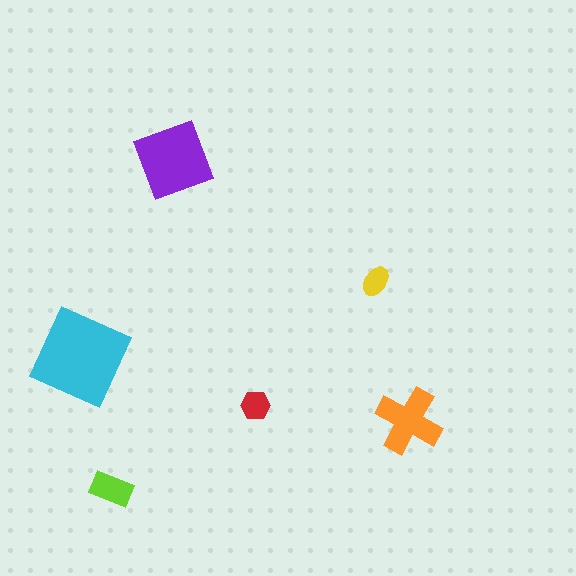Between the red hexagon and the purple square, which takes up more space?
The purple square.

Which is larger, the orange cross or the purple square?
The purple square.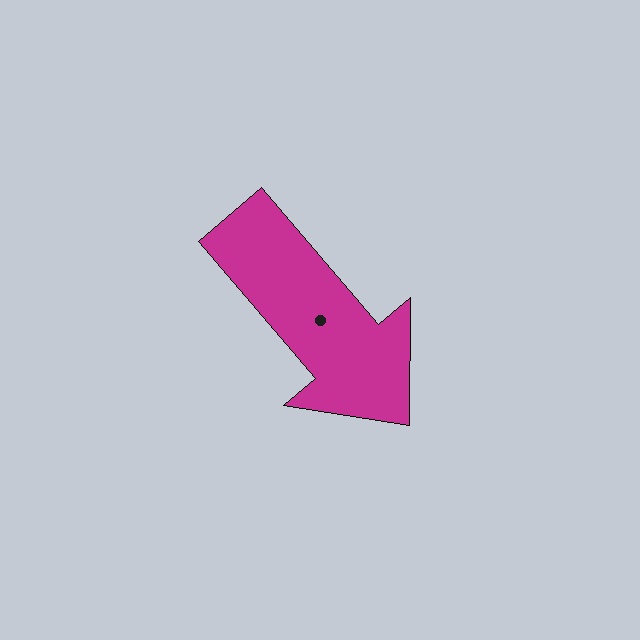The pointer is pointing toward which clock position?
Roughly 5 o'clock.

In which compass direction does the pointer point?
Southeast.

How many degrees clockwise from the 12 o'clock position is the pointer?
Approximately 140 degrees.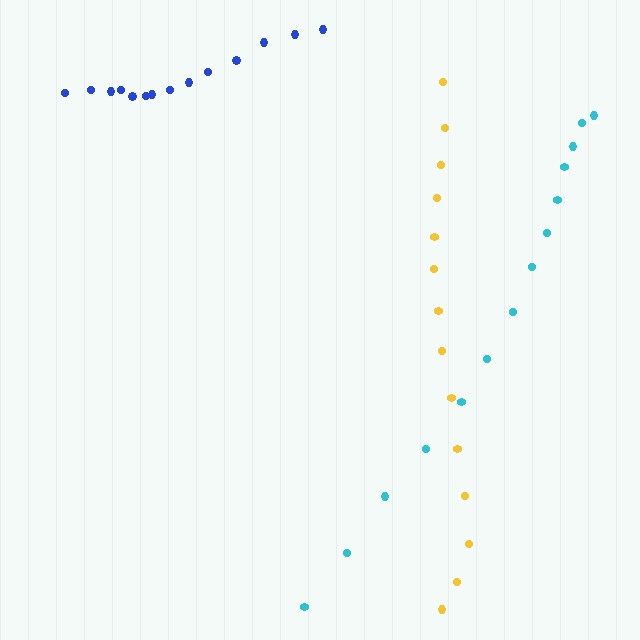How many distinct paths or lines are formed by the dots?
There are 3 distinct paths.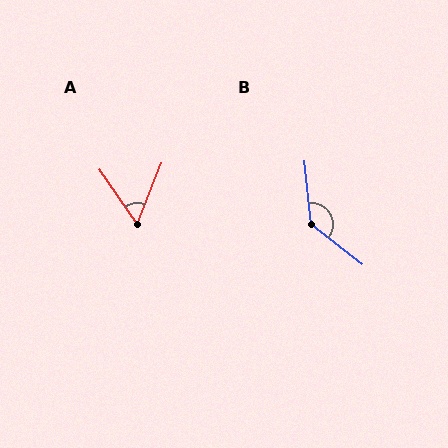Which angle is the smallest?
A, at approximately 56 degrees.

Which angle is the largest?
B, at approximately 134 degrees.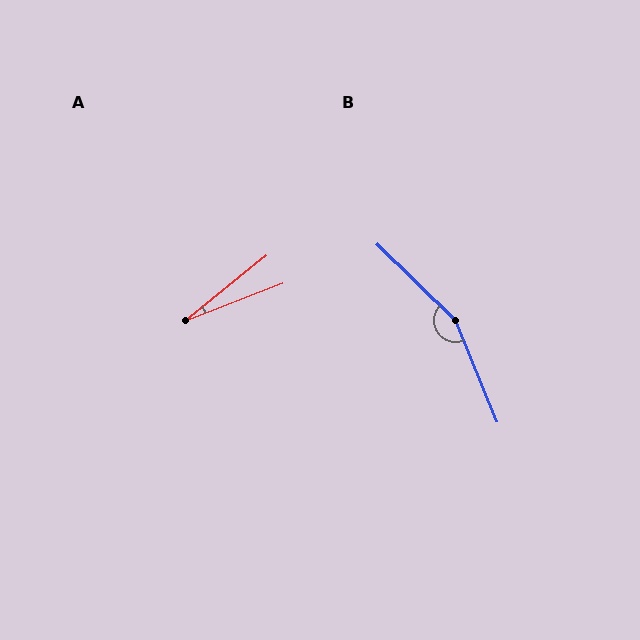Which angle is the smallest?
A, at approximately 18 degrees.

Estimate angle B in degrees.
Approximately 156 degrees.